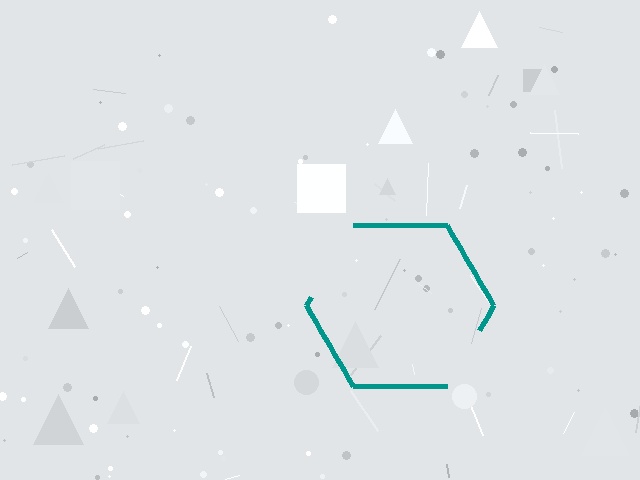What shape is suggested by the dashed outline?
The dashed outline suggests a hexagon.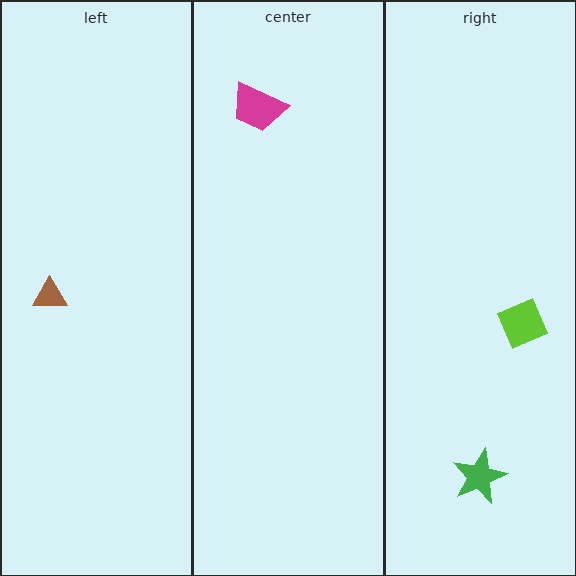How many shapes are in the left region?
1.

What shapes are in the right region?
The green star, the lime diamond.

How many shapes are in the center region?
1.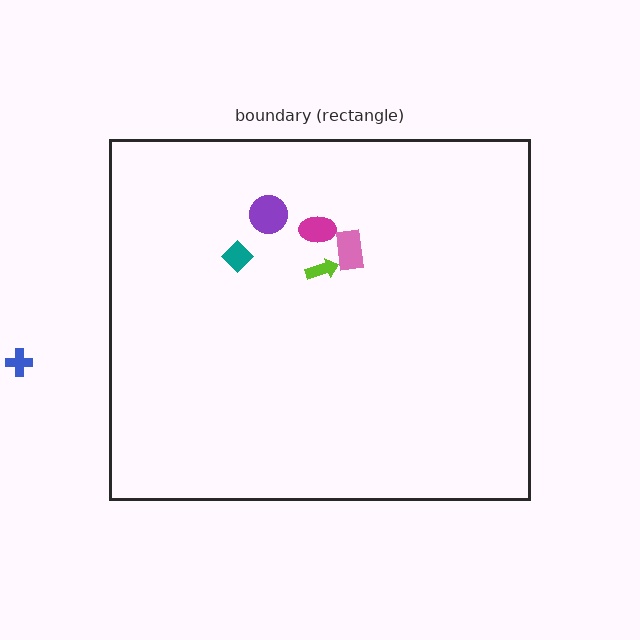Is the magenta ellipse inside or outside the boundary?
Inside.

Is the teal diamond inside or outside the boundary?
Inside.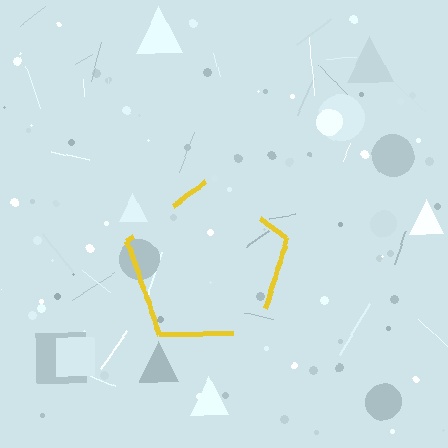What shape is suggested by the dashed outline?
The dashed outline suggests a pentagon.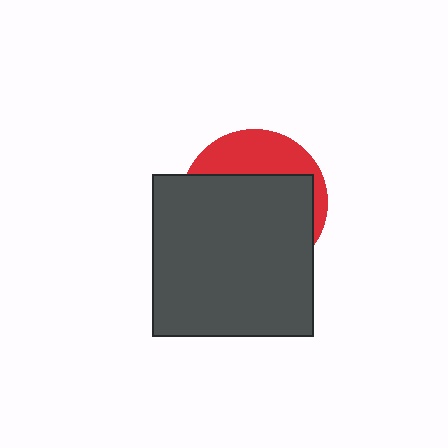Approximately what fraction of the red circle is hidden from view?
Roughly 70% of the red circle is hidden behind the dark gray square.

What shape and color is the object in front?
The object in front is a dark gray square.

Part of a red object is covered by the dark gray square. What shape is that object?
It is a circle.